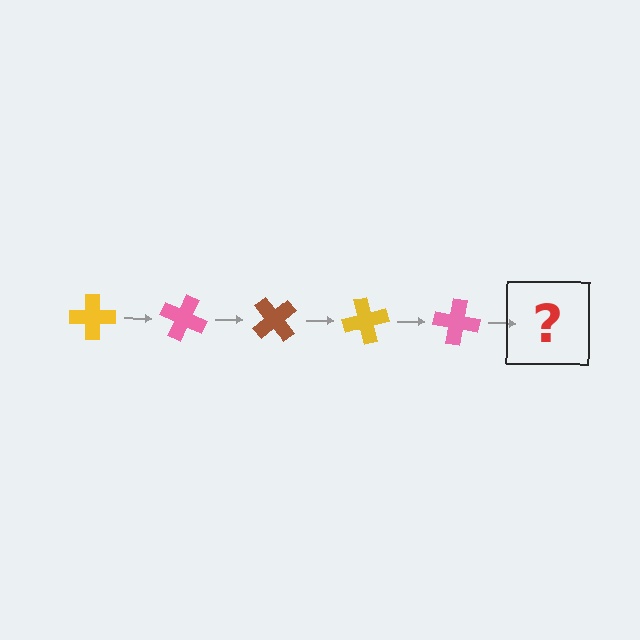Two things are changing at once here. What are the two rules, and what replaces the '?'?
The two rules are that it rotates 25 degrees each step and the color cycles through yellow, pink, and brown. The '?' should be a brown cross, rotated 125 degrees from the start.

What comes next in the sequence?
The next element should be a brown cross, rotated 125 degrees from the start.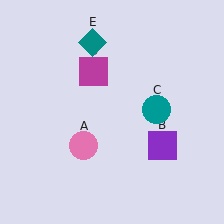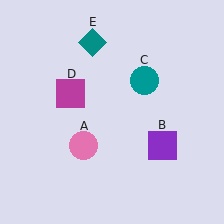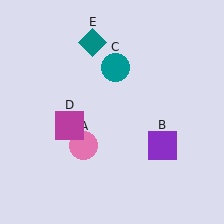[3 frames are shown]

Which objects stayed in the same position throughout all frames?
Pink circle (object A) and purple square (object B) and teal diamond (object E) remained stationary.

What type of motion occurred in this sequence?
The teal circle (object C), magenta square (object D) rotated counterclockwise around the center of the scene.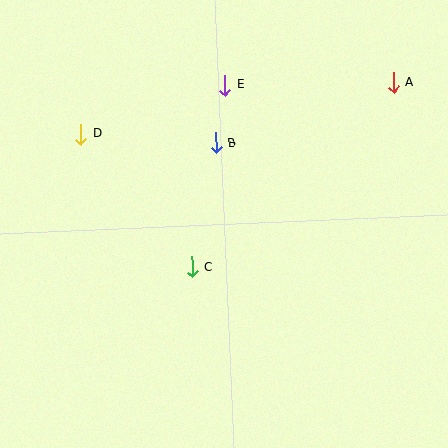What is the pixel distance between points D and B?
The distance between D and B is 135 pixels.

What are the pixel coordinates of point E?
Point E is at (225, 85).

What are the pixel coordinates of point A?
Point A is at (393, 83).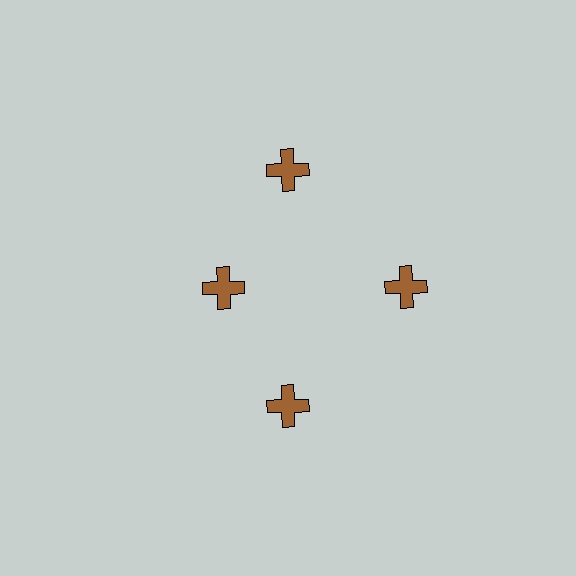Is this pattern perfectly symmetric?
No. The 4 brown crosses are arranged in a ring, but one element near the 9 o'clock position is pulled inward toward the center, breaking the 4-fold rotational symmetry.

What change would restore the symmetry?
The symmetry would be restored by moving it outward, back onto the ring so that all 4 crosses sit at equal angles and equal distance from the center.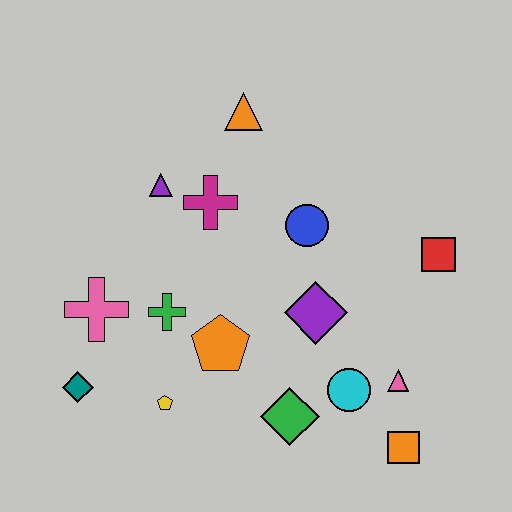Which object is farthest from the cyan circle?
The orange triangle is farthest from the cyan circle.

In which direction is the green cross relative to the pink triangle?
The green cross is to the left of the pink triangle.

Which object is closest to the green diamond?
The cyan circle is closest to the green diamond.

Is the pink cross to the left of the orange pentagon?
Yes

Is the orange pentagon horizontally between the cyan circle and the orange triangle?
No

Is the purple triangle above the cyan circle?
Yes